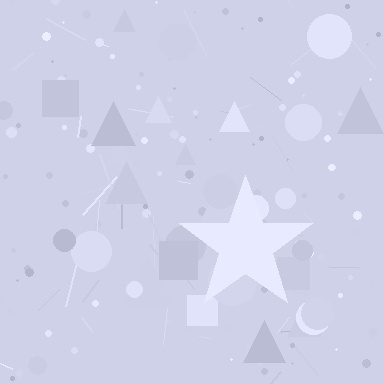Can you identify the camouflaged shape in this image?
The camouflaged shape is a star.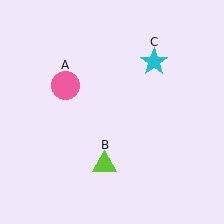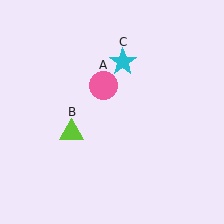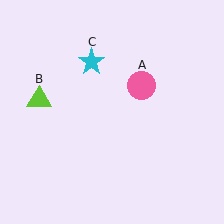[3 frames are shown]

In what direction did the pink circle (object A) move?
The pink circle (object A) moved right.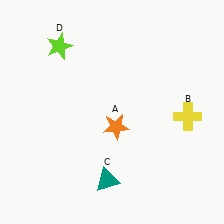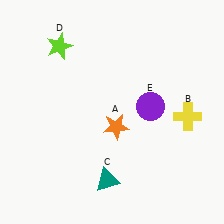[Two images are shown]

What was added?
A purple circle (E) was added in Image 2.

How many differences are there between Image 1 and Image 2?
There is 1 difference between the two images.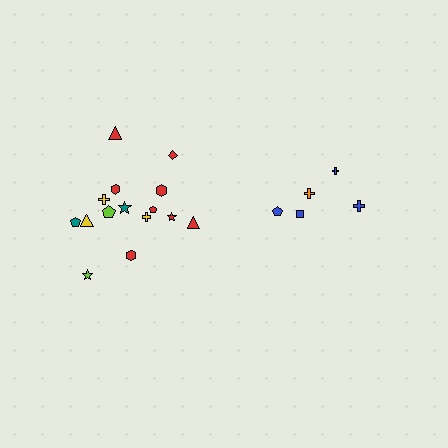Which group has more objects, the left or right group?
The left group.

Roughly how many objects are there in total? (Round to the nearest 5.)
Roughly 20 objects in total.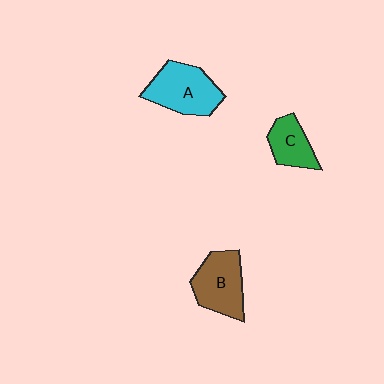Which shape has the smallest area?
Shape C (green).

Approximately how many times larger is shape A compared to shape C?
Approximately 1.6 times.